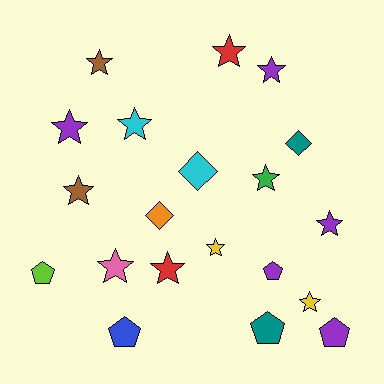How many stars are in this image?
There are 12 stars.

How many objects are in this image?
There are 20 objects.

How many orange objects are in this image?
There is 1 orange object.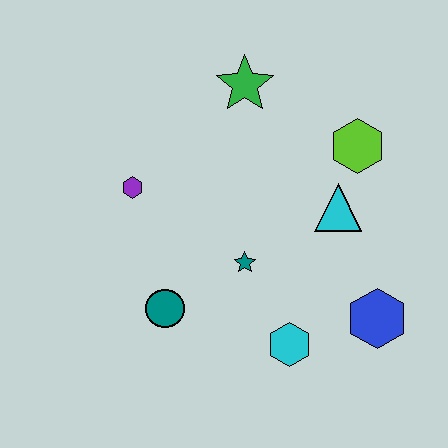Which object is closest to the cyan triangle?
The lime hexagon is closest to the cyan triangle.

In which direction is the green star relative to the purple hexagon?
The green star is to the right of the purple hexagon.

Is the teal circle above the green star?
No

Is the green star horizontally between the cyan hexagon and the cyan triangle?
No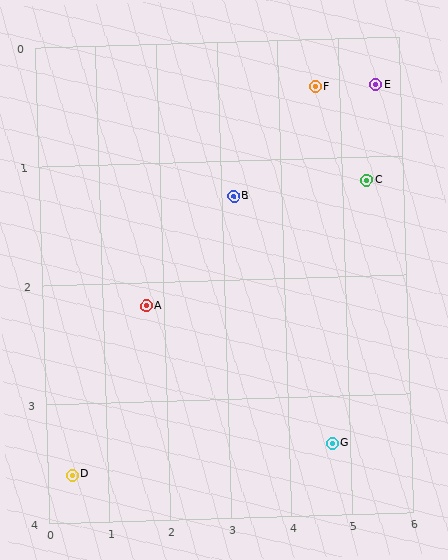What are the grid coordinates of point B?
Point B is at approximately (3.2, 1.3).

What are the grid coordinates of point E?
Point E is at approximately (5.6, 0.4).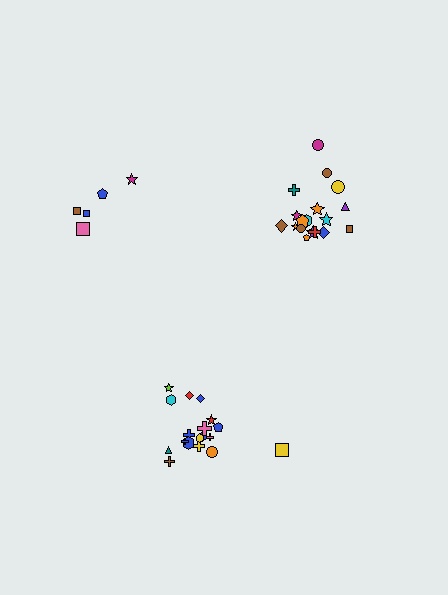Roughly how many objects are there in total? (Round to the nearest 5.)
Roughly 40 objects in total.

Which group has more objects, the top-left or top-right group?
The top-right group.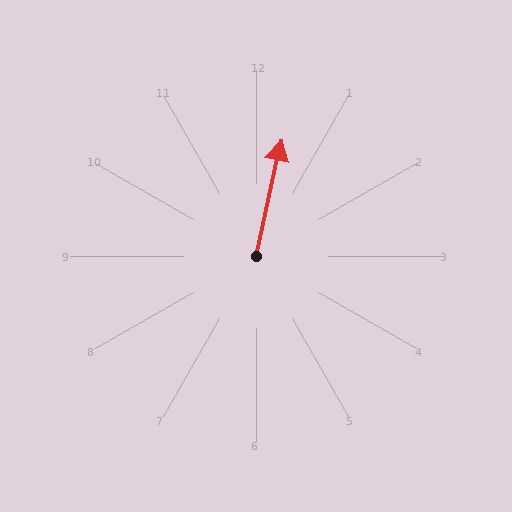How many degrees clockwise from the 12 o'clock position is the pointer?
Approximately 12 degrees.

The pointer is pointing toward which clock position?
Roughly 12 o'clock.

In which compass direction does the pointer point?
North.